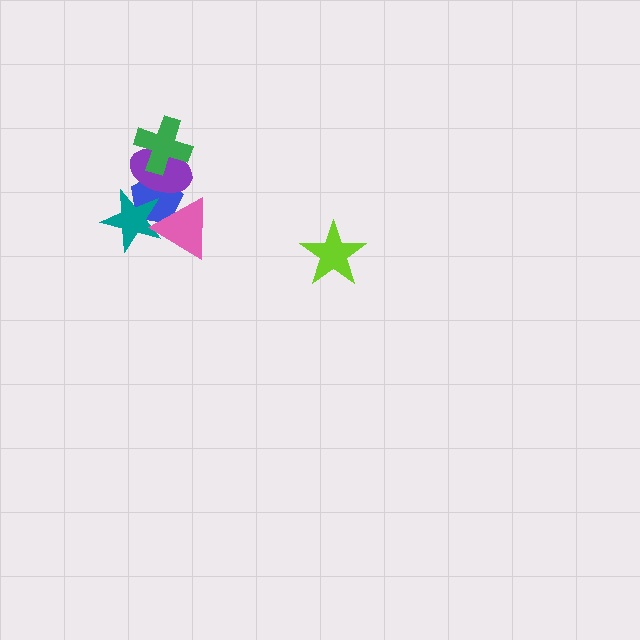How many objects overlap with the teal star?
3 objects overlap with the teal star.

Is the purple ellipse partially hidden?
Yes, it is partially covered by another shape.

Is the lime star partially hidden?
No, no other shape covers it.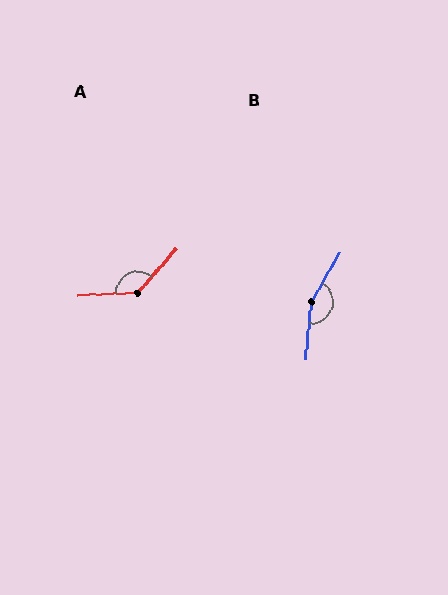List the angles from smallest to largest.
A (133°), B (155°).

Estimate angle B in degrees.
Approximately 155 degrees.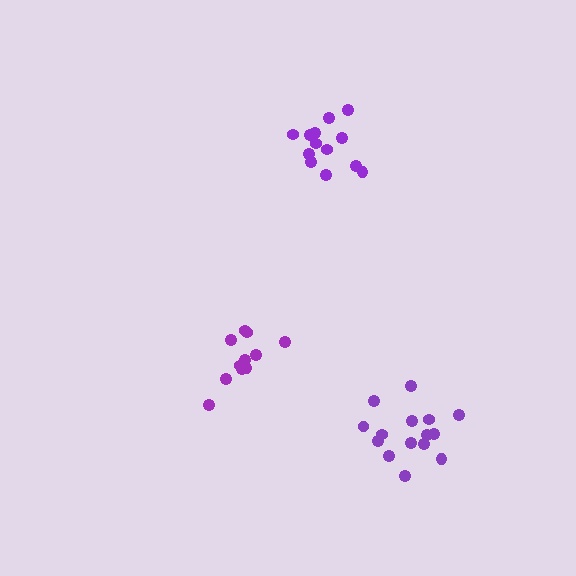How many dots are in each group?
Group 1: 15 dots, Group 2: 13 dots, Group 3: 11 dots (39 total).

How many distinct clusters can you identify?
There are 3 distinct clusters.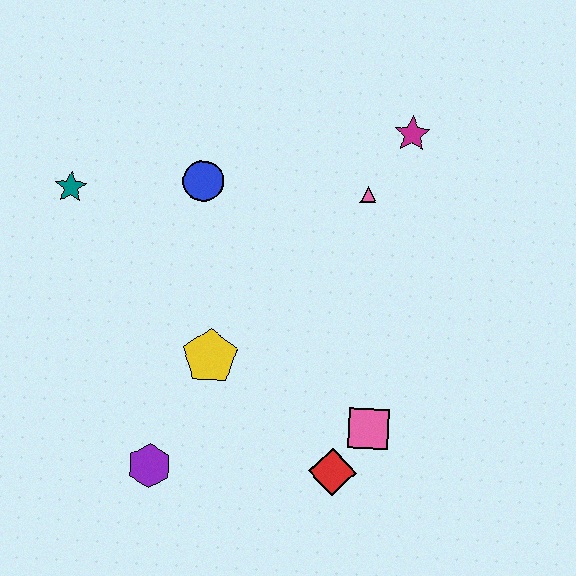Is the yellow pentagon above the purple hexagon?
Yes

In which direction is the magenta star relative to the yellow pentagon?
The magenta star is above the yellow pentagon.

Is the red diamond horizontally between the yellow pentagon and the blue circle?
No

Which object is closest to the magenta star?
The pink triangle is closest to the magenta star.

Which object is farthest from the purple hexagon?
The magenta star is farthest from the purple hexagon.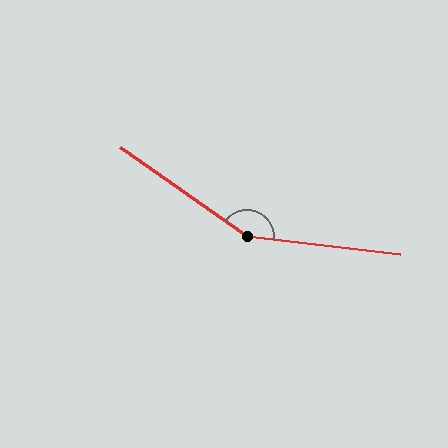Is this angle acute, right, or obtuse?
It is obtuse.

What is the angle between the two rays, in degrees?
Approximately 152 degrees.